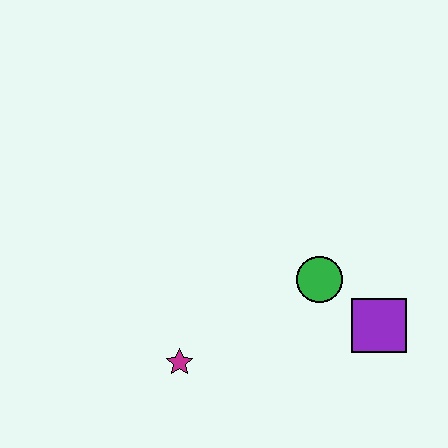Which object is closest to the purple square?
The green circle is closest to the purple square.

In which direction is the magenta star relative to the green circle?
The magenta star is to the left of the green circle.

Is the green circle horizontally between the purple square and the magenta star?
Yes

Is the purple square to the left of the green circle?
No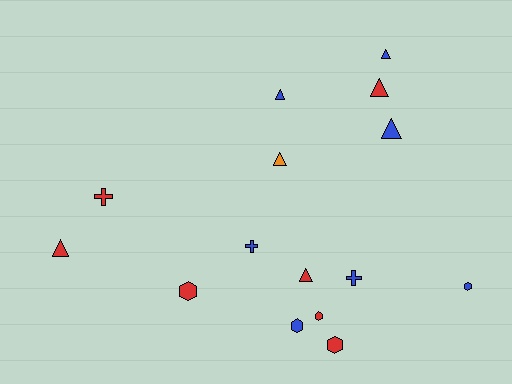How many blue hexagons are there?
There are 2 blue hexagons.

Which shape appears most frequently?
Triangle, with 7 objects.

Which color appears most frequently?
Blue, with 7 objects.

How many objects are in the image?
There are 15 objects.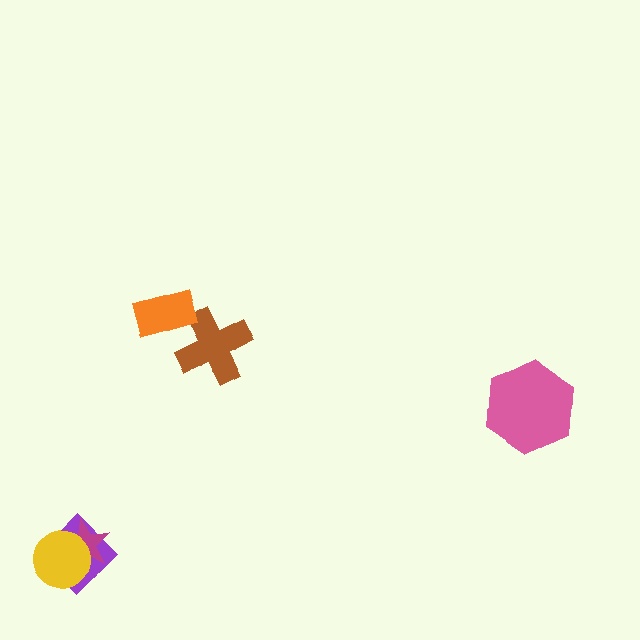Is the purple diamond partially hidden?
Yes, it is partially covered by another shape.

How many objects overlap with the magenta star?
2 objects overlap with the magenta star.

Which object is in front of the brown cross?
The orange rectangle is in front of the brown cross.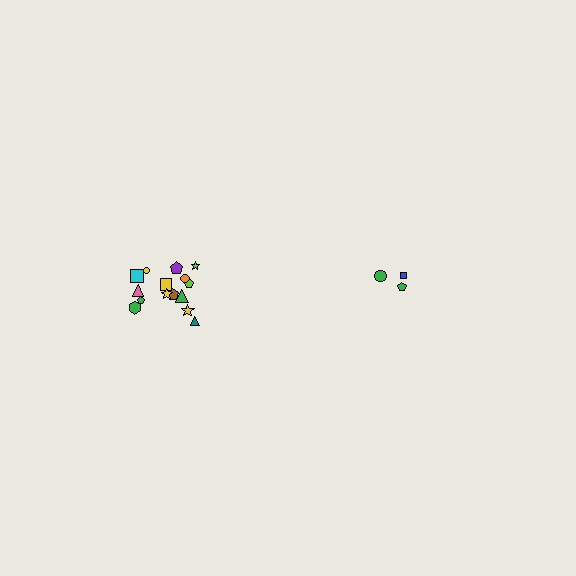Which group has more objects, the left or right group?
The left group.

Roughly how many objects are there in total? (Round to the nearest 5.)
Roughly 20 objects in total.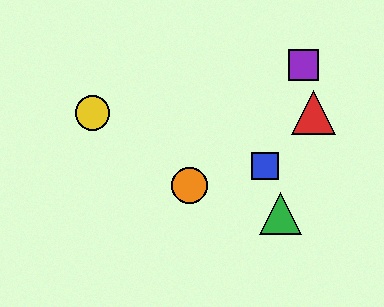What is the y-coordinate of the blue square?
The blue square is at y≈166.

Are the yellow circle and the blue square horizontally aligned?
No, the yellow circle is at y≈113 and the blue square is at y≈166.